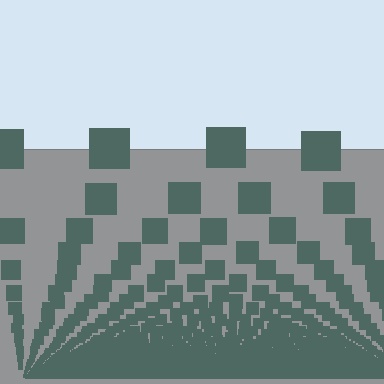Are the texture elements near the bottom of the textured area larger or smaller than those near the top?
Smaller. The gradient is inverted — elements near the bottom are smaller and denser.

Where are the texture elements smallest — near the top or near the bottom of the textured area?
Near the bottom.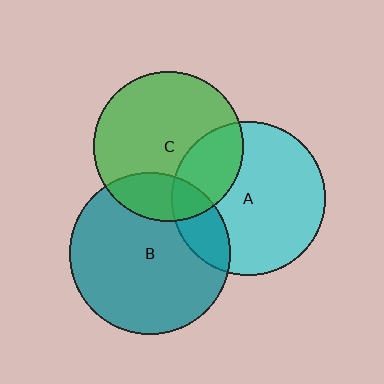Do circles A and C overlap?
Yes.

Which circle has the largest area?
Circle B (teal).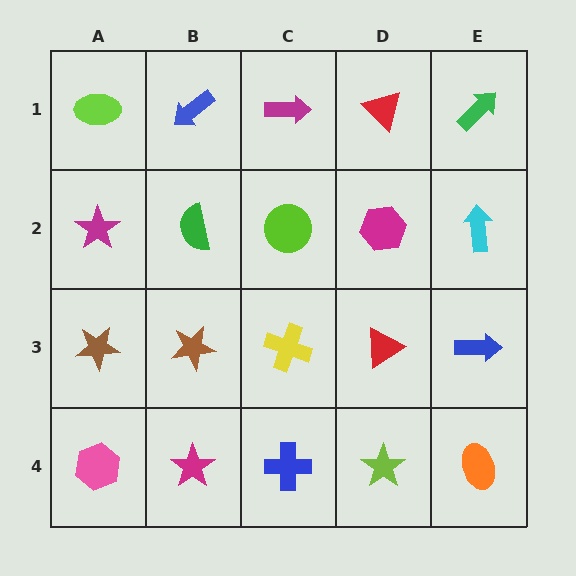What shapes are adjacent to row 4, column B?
A brown star (row 3, column B), a pink hexagon (row 4, column A), a blue cross (row 4, column C).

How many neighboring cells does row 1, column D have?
3.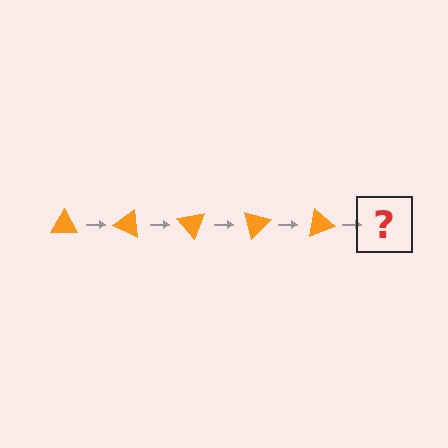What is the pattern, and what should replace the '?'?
The pattern is that the triangle rotates 25 degrees each step. The '?' should be an orange triangle rotated 125 degrees.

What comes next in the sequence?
The next element should be an orange triangle rotated 125 degrees.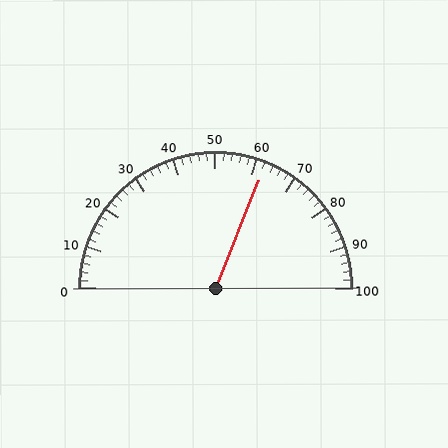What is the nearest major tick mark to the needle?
The nearest major tick mark is 60.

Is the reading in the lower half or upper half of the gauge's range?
The reading is in the upper half of the range (0 to 100).